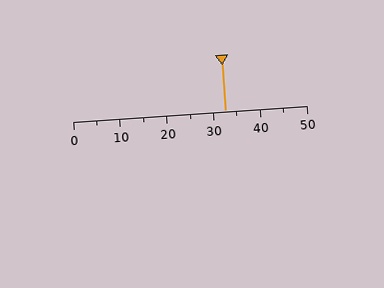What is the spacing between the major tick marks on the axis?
The major ticks are spaced 10 apart.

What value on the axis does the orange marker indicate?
The marker indicates approximately 32.5.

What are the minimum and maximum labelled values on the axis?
The axis runs from 0 to 50.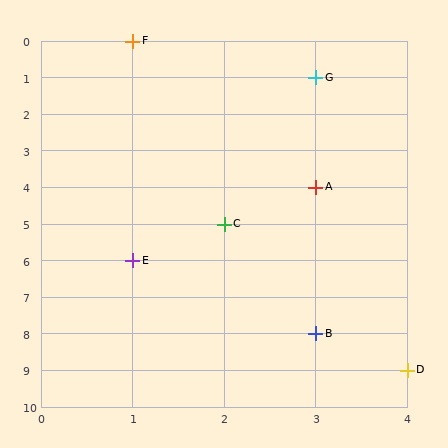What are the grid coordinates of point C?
Point C is at grid coordinates (2, 5).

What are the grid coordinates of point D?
Point D is at grid coordinates (4, 9).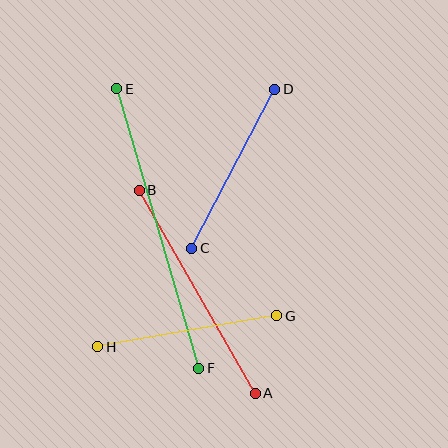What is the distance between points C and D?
The distance is approximately 179 pixels.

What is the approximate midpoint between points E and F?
The midpoint is at approximately (158, 229) pixels.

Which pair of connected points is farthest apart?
Points E and F are farthest apart.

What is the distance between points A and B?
The distance is approximately 234 pixels.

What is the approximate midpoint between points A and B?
The midpoint is at approximately (197, 292) pixels.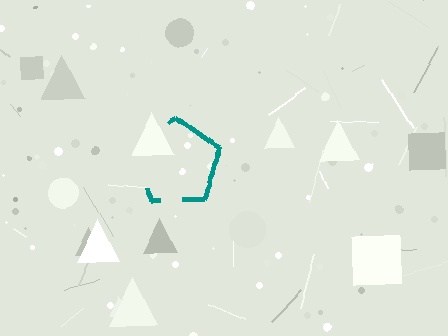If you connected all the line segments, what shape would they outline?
They would outline a pentagon.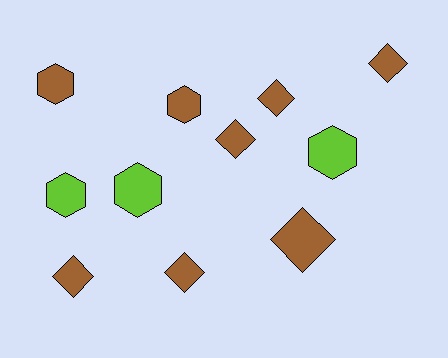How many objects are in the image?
There are 11 objects.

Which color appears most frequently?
Brown, with 8 objects.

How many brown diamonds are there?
There are 6 brown diamonds.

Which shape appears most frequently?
Diamond, with 6 objects.